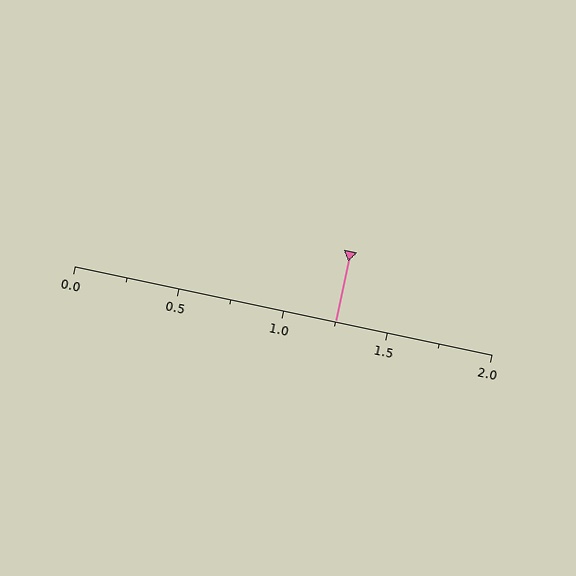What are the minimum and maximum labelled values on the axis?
The axis runs from 0.0 to 2.0.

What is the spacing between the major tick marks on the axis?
The major ticks are spaced 0.5 apart.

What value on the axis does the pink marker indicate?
The marker indicates approximately 1.25.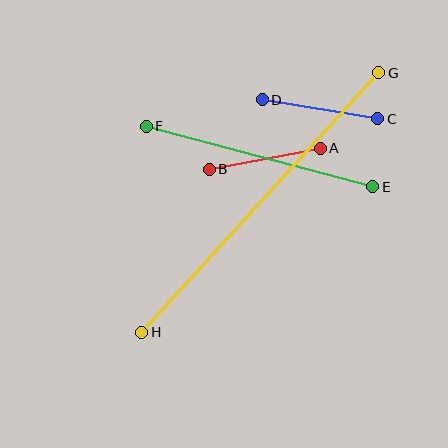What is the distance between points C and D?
The distance is approximately 117 pixels.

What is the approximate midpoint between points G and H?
The midpoint is at approximately (260, 202) pixels.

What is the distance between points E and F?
The distance is approximately 234 pixels.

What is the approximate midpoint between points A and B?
The midpoint is at approximately (265, 159) pixels.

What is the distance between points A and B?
The distance is approximately 113 pixels.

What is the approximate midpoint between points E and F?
The midpoint is at approximately (259, 156) pixels.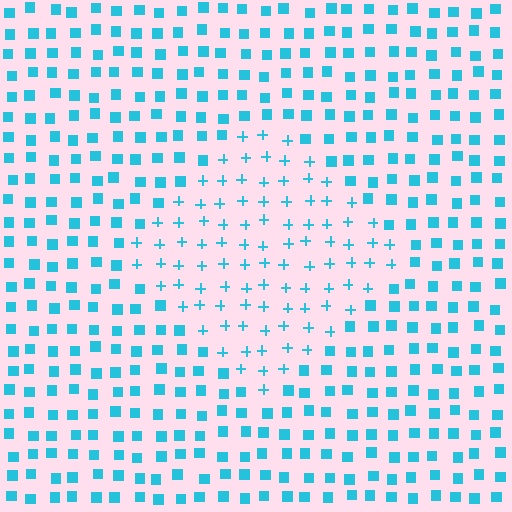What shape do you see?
I see a diamond.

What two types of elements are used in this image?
The image uses plus signs inside the diamond region and squares outside it.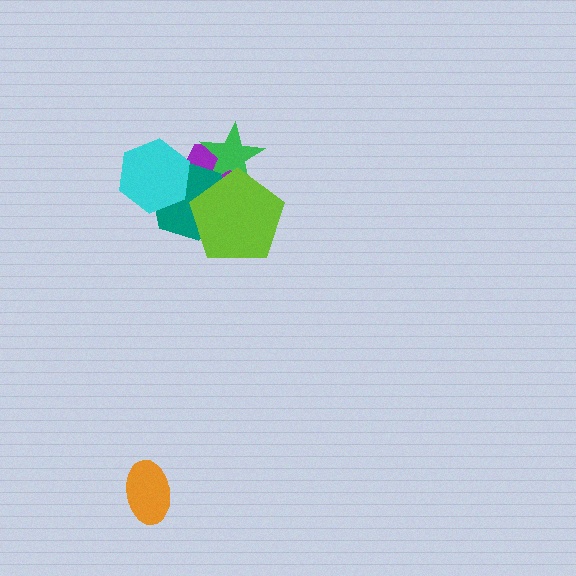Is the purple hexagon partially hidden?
Yes, it is partially covered by another shape.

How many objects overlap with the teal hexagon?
4 objects overlap with the teal hexagon.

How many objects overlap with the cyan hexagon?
2 objects overlap with the cyan hexagon.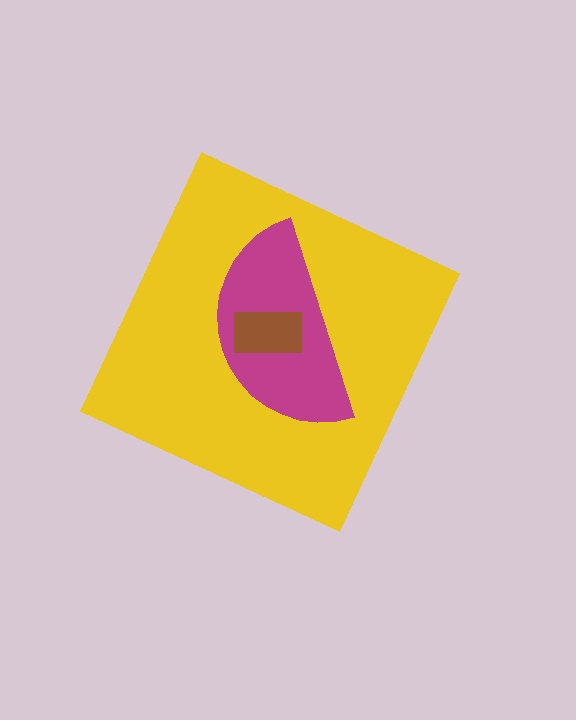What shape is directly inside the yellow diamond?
The magenta semicircle.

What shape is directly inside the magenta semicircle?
The brown rectangle.